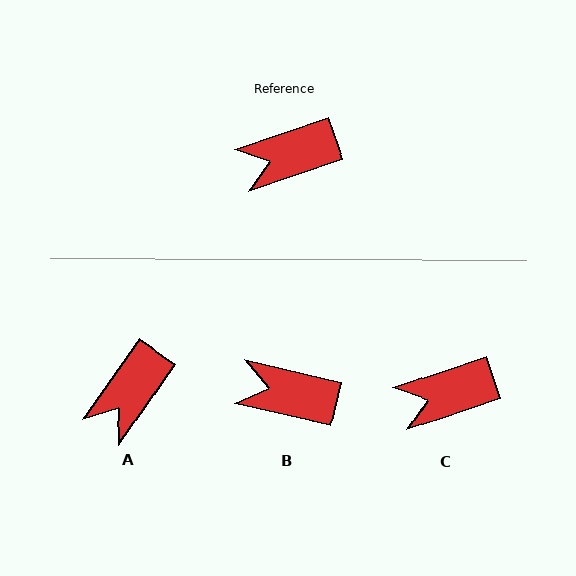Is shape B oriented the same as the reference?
No, it is off by about 32 degrees.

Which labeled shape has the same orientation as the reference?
C.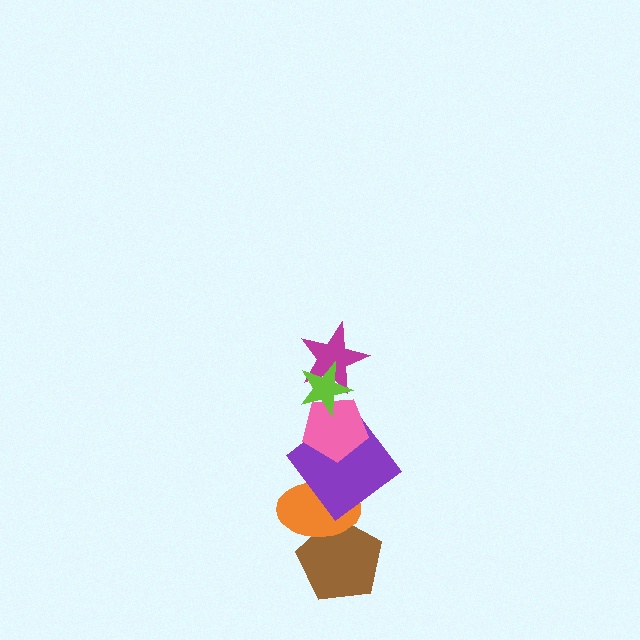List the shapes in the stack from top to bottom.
From top to bottom: the lime star, the magenta star, the pink pentagon, the purple diamond, the orange ellipse, the brown pentagon.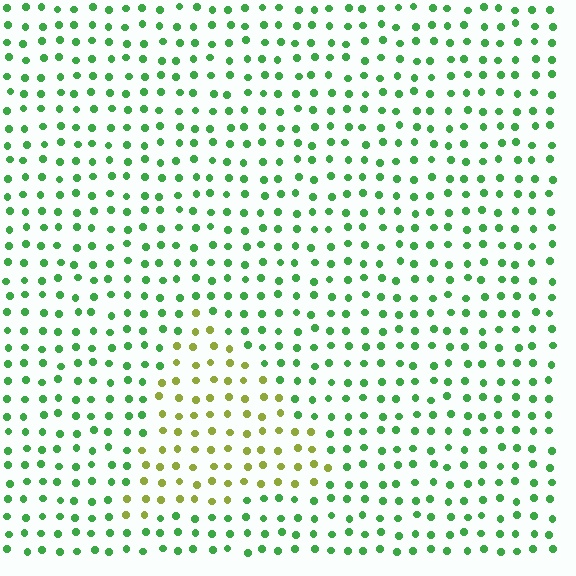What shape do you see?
I see a triangle.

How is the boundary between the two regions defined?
The boundary is defined purely by a slight shift in hue (about 51 degrees). Spacing, size, and orientation are identical on both sides.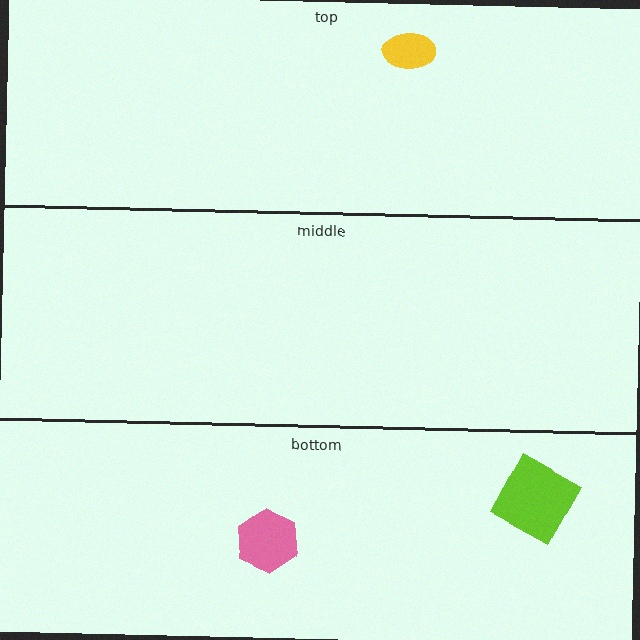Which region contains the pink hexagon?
The bottom region.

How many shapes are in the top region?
1.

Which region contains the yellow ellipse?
The top region.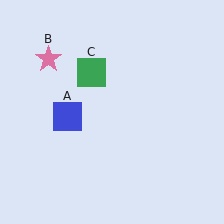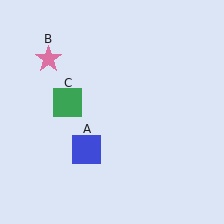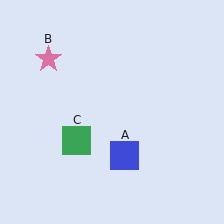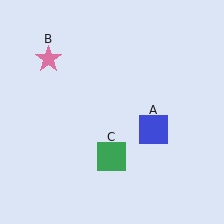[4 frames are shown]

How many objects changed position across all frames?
2 objects changed position: blue square (object A), green square (object C).